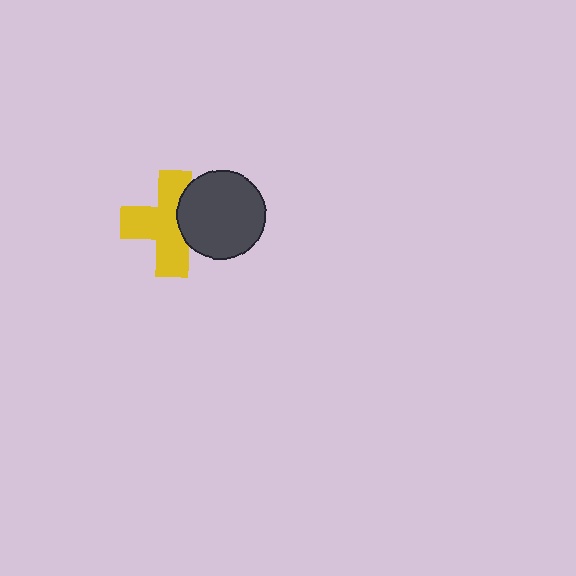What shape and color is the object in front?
The object in front is a dark gray circle.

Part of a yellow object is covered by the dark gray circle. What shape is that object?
It is a cross.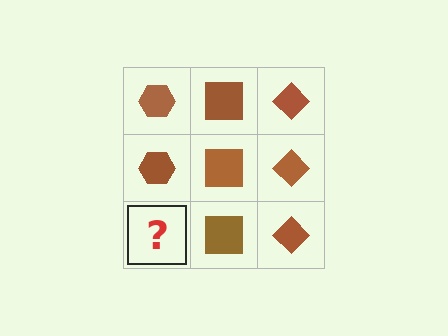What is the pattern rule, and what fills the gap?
The rule is that each column has a consistent shape. The gap should be filled with a brown hexagon.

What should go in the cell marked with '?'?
The missing cell should contain a brown hexagon.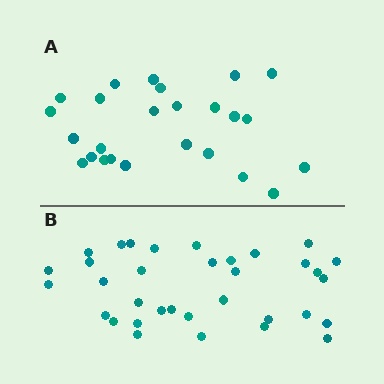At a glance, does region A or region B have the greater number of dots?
Region B (the bottom region) has more dots.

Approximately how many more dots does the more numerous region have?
Region B has roughly 8 or so more dots than region A.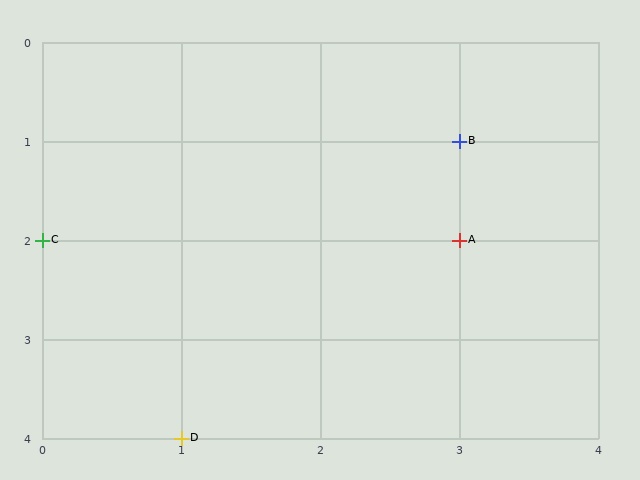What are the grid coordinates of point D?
Point D is at grid coordinates (1, 4).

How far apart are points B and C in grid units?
Points B and C are 3 columns and 1 row apart (about 3.2 grid units diagonally).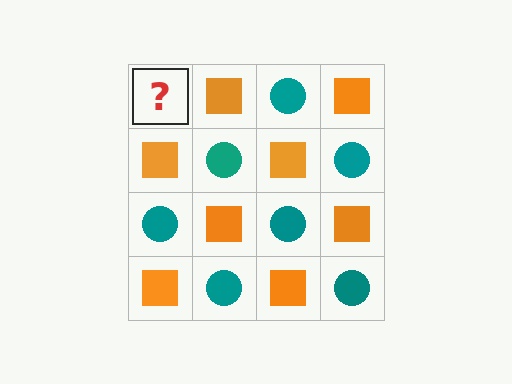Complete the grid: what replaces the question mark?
The question mark should be replaced with a teal circle.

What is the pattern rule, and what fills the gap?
The rule is that it alternates teal circle and orange square in a checkerboard pattern. The gap should be filled with a teal circle.